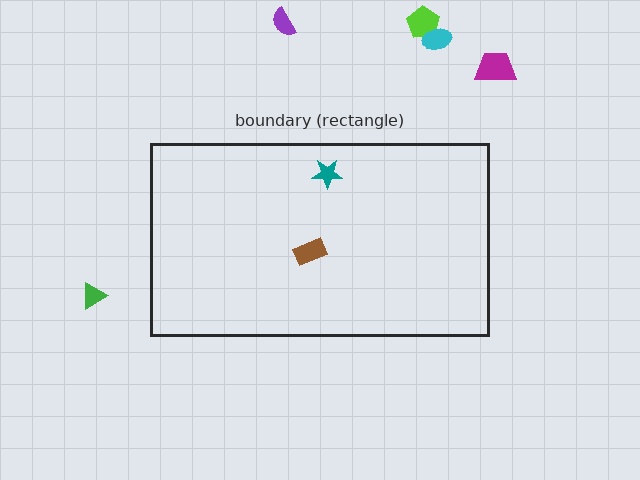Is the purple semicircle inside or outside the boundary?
Outside.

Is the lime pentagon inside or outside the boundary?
Outside.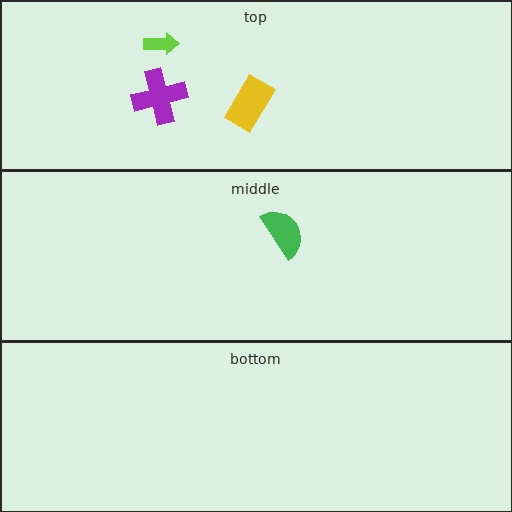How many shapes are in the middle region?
1.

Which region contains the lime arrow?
The top region.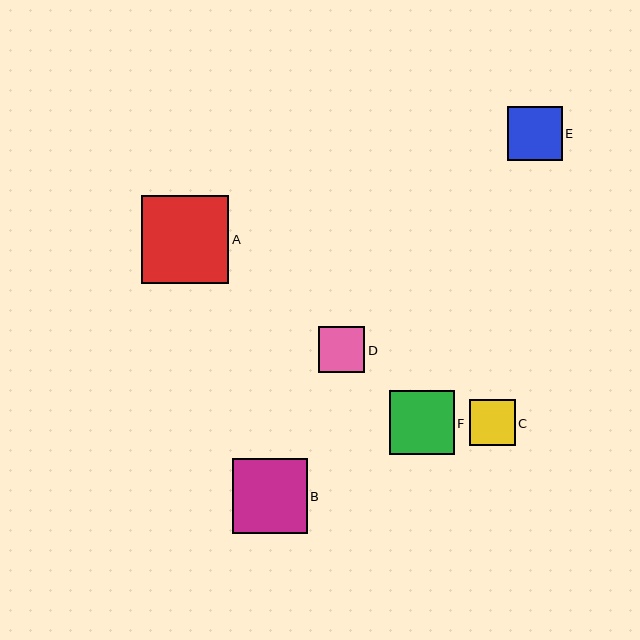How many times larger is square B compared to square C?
Square B is approximately 1.6 times the size of square C.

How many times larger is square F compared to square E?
Square F is approximately 1.2 times the size of square E.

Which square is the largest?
Square A is the largest with a size of approximately 87 pixels.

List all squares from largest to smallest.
From largest to smallest: A, B, F, E, D, C.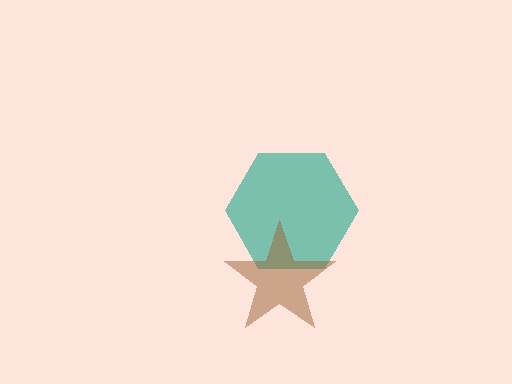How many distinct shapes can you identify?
There are 2 distinct shapes: a teal hexagon, a brown star.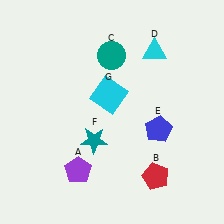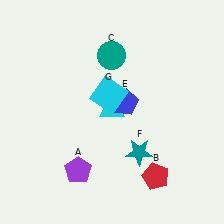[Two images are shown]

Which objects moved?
The objects that moved are: the cyan triangle (D), the blue pentagon (E), the teal star (F).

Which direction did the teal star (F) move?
The teal star (F) moved right.